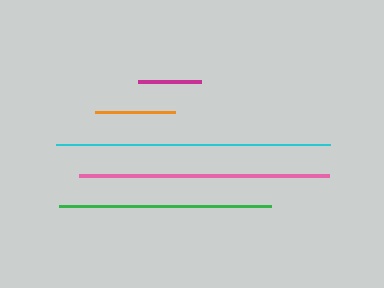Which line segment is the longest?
The cyan line is the longest at approximately 274 pixels.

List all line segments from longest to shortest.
From longest to shortest: cyan, pink, green, orange, magenta.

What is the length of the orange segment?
The orange segment is approximately 81 pixels long.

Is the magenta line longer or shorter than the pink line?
The pink line is longer than the magenta line.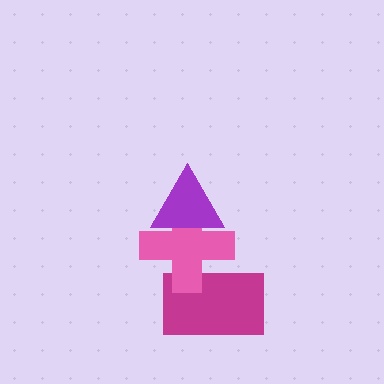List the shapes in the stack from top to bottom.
From top to bottom: the purple triangle, the pink cross, the magenta rectangle.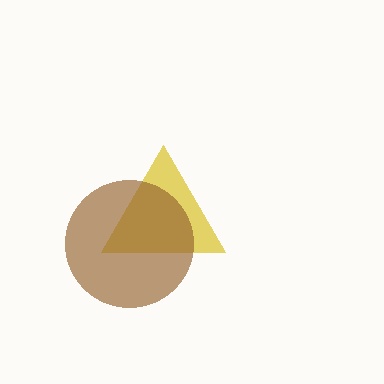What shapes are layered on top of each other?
The layered shapes are: a yellow triangle, a brown circle.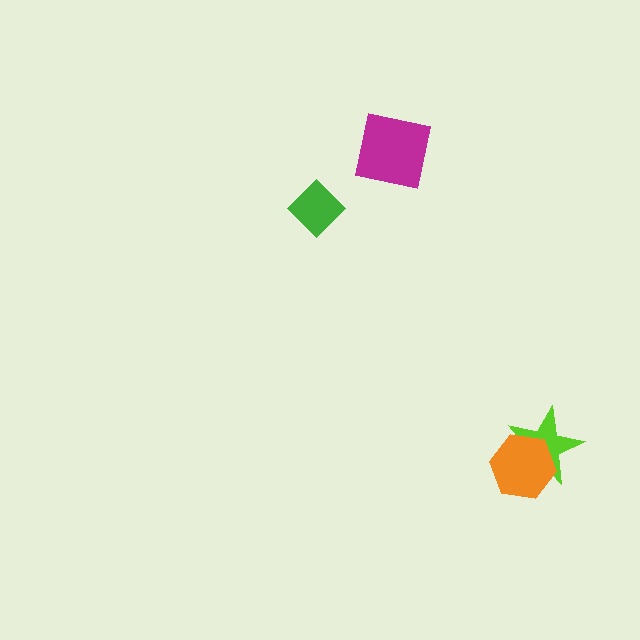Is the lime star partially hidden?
Yes, it is partially covered by another shape.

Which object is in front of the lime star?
The orange hexagon is in front of the lime star.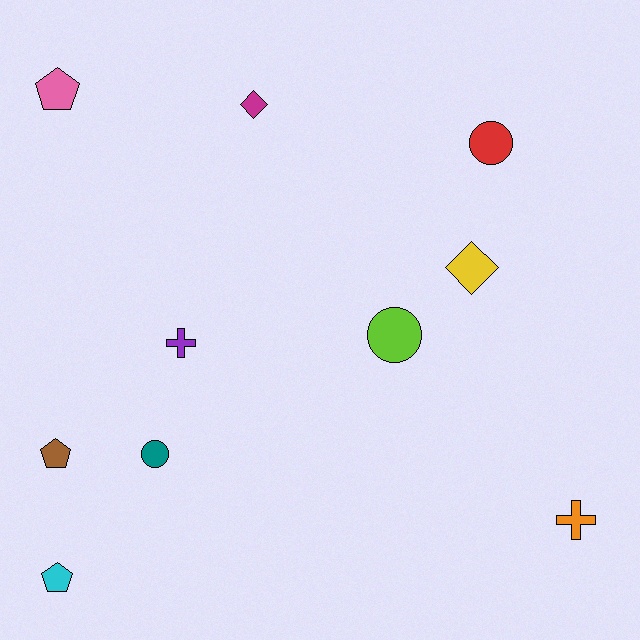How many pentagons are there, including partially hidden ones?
There are 3 pentagons.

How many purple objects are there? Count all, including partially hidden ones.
There is 1 purple object.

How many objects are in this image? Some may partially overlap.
There are 10 objects.